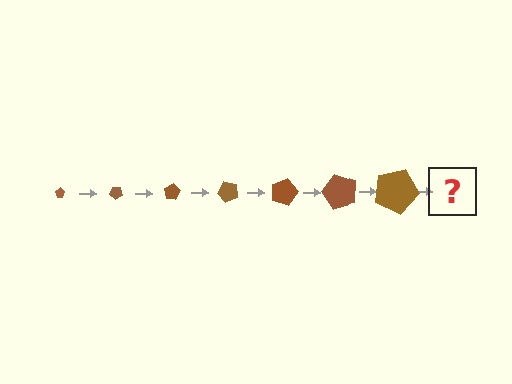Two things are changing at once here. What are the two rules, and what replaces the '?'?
The two rules are that the pentagon grows larger each step and it rotates 40 degrees each step. The '?' should be a pentagon, larger than the previous one and rotated 280 degrees from the start.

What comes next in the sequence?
The next element should be a pentagon, larger than the previous one and rotated 280 degrees from the start.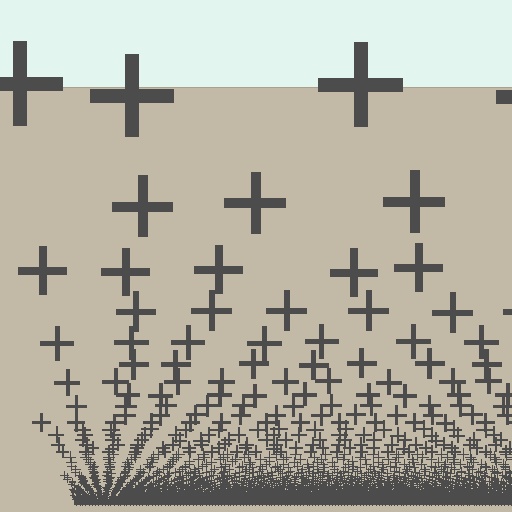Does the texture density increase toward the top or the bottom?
Density increases toward the bottom.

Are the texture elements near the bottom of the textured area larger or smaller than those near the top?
Smaller. The gradient is inverted — elements near the bottom are smaller and denser.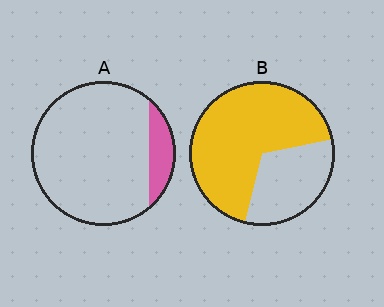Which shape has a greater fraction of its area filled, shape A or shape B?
Shape B.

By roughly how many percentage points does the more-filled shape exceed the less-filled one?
By roughly 55 percentage points (B over A).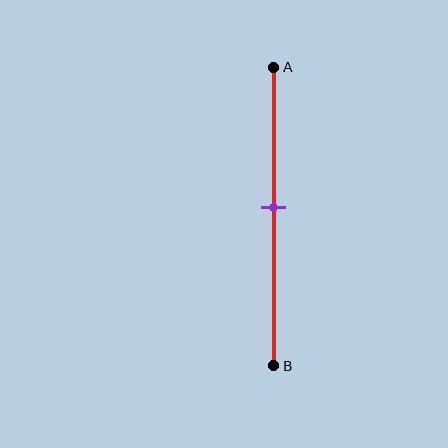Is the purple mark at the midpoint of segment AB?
No, the mark is at about 45% from A, not at the 50% midpoint.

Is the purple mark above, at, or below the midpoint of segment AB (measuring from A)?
The purple mark is above the midpoint of segment AB.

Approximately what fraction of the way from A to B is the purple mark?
The purple mark is approximately 45% of the way from A to B.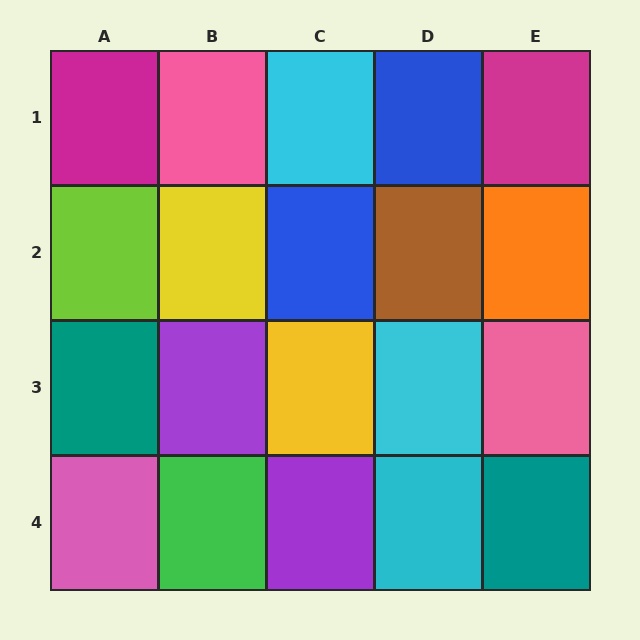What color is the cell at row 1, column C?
Cyan.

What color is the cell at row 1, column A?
Magenta.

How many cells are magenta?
2 cells are magenta.